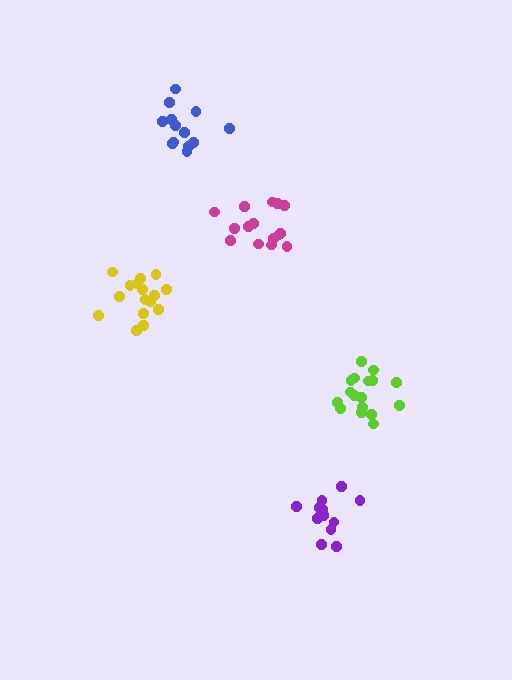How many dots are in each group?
Group 1: 15 dots, Group 2: 13 dots, Group 3: 16 dots, Group 4: 13 dots, Group 5: 17 dots (74 total).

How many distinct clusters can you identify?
There are 5 distinct clusters.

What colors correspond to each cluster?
The clusters are colored: magenta, purple, yellow, blue, lime.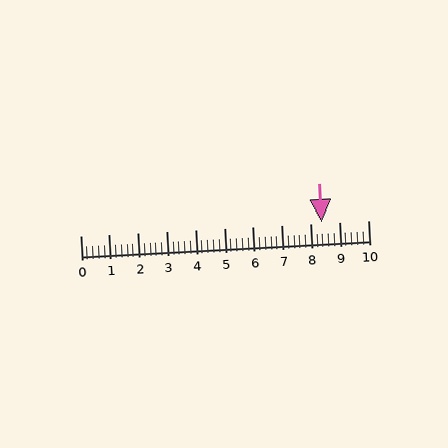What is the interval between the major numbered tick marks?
The major tick marks are spaced 1 units apart.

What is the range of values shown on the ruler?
The ruler shows values from 0 to 10.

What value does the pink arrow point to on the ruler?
The pink arrow points to approximately 8.4.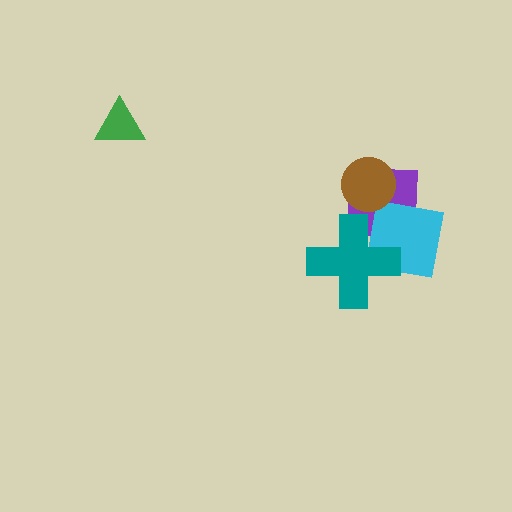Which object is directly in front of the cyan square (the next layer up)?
The brown circle is directly in front of the cyan square.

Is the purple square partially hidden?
Yes, it is partially covered by another shape.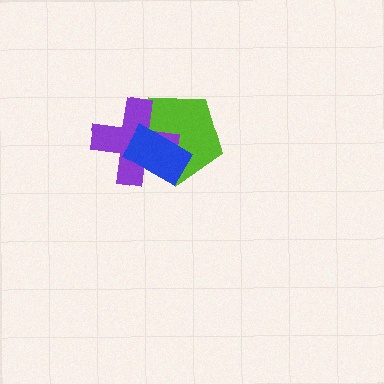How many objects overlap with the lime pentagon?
2 objects overlap with the lime pentagon.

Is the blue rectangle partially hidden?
No, no other shape covers it.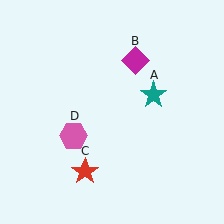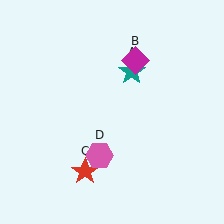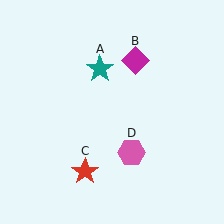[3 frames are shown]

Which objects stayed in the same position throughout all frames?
Magenta diamond (object B) and red star (object C) remained stationary.